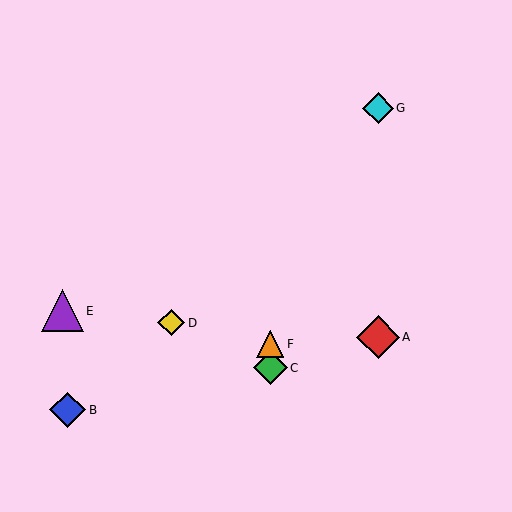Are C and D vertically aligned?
No, C is at x≈270 and D is at x≈171.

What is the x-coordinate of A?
Object A is at x≈378.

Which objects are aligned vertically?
Objects C, F are aligned vertically.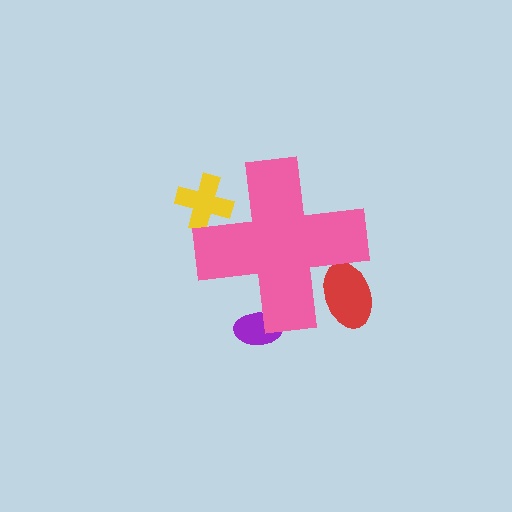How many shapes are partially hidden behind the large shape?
3 shapes are partially hidden.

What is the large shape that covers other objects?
A pink cross.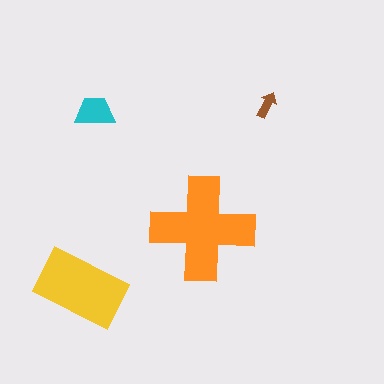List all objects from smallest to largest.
The brown arrow, the cyan trapezoid, the yellow rectangle, the orange cross.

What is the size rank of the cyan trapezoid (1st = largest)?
3rd.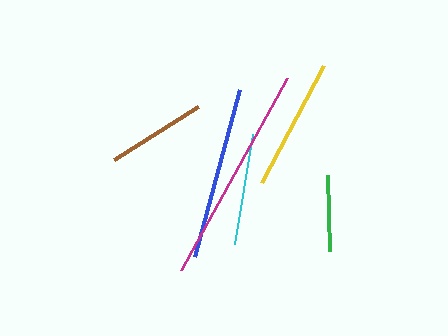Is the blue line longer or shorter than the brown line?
The blue line is longer than the brown line.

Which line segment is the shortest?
The green line is the shortest at approximately 76 pixels.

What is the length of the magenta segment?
The magenta segment is approximately 219 pixels long.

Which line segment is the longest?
The magenta line is the longest at approximately 219 pixels.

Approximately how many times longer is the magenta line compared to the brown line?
The magenta line is approximately 2.2 times the length of the brown line.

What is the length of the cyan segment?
The cyan segment is approximately 112 pixels long.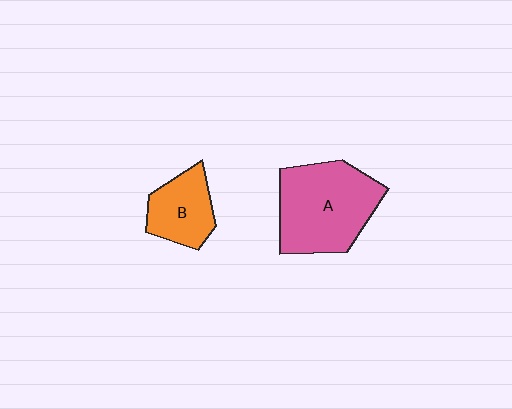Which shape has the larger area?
Shape A (pink).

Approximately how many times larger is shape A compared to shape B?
Approximately 1.9 times.